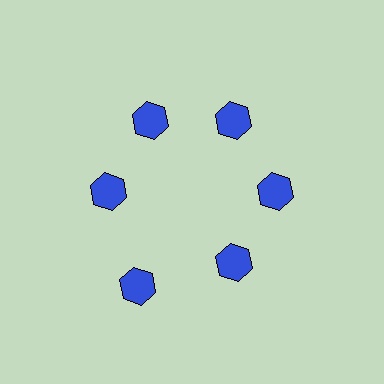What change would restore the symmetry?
The symmetry would be restored by moving it inward, back onto the ring so that all 6 hexagons sit at equal angles and equal distance from the center.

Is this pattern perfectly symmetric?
No. The 6 blue hexagons are arranged in a ring, but one element near the 7 o'clock position is pushed outward from the center, breaking the 6-fold rotational symmetry.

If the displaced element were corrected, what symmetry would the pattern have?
It would have 6-fold rotational symmetry — the pattern would map onto itself every 60 degrees.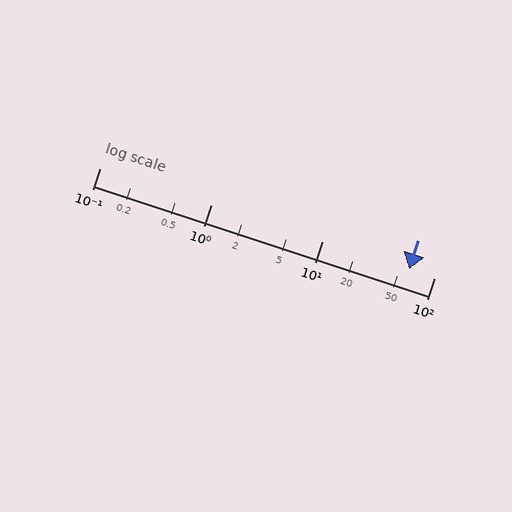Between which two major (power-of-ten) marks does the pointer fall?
The pointer is between 10 and 100.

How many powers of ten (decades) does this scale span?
The scale spans 3 decades, from 0.1 to 100.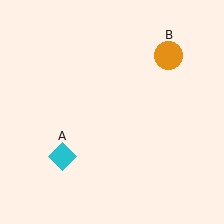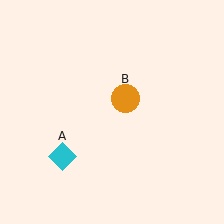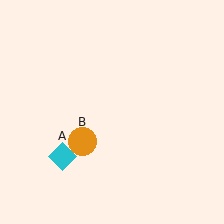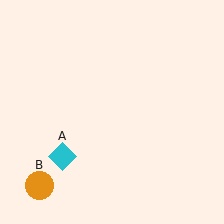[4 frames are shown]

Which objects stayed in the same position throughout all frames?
Cyan diamond (object A) remained stationary.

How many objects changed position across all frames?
1 object changed position: orange circle (object B).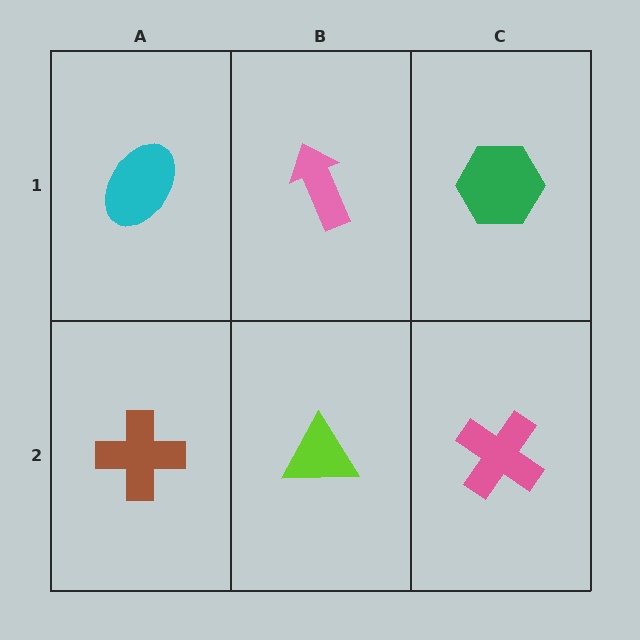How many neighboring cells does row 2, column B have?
3.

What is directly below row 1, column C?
A pink cross.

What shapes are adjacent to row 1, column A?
A brown cross (row 2, column A), a pink arrow (row 1, column B).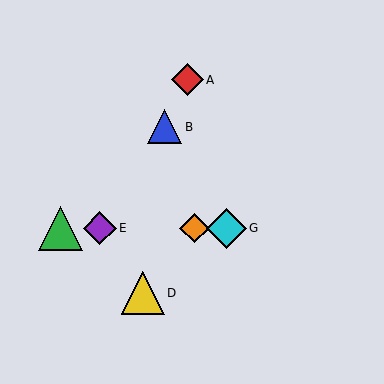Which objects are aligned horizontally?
Objects C, E, F, G are aligned horizontally.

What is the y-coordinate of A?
Object A is at y≈80.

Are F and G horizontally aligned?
Yes, both are at y≈228.